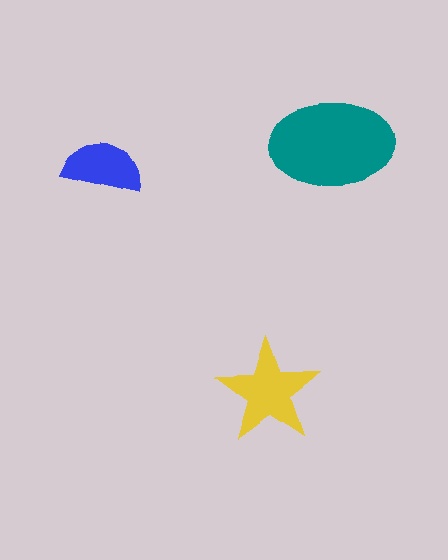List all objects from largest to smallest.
The teal ellipse, the yellow star, the blue semicircle.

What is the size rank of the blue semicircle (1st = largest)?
3rd.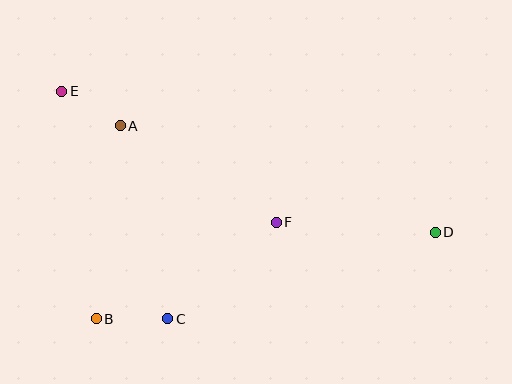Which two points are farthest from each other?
Points D and E are farthest from each other.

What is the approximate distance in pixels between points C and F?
The distance between C and F is approximately 145 pixels.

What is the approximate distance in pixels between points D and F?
The distance between D and F is approximately 159 pixels.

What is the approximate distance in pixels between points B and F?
The distance between B and F is approximately 204 pixels.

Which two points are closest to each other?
Points A and E are closest to each other.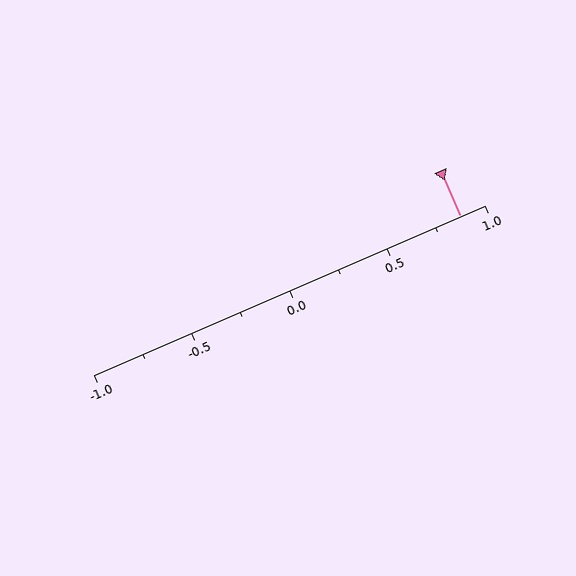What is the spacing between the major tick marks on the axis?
The major ticks are spaced 0.5 apart.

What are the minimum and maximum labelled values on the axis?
The axis runs from -1.0 to 1.0.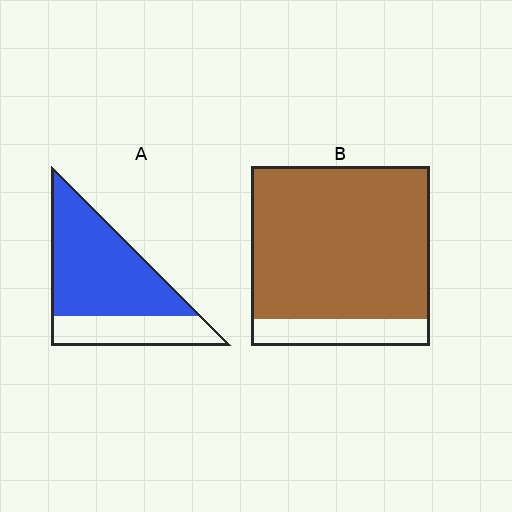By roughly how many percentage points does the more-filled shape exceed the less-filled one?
By roughly 15 percentage points (B over A).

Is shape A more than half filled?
Yes.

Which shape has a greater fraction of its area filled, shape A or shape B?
Shape B.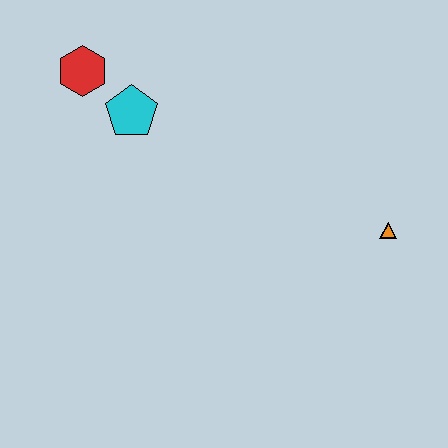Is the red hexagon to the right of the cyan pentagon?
No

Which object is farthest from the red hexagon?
The orange triangle is farthest from the red hexagon.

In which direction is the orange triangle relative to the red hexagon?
The orange triangle is to the right of the red hexagon.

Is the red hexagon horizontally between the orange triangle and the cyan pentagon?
No